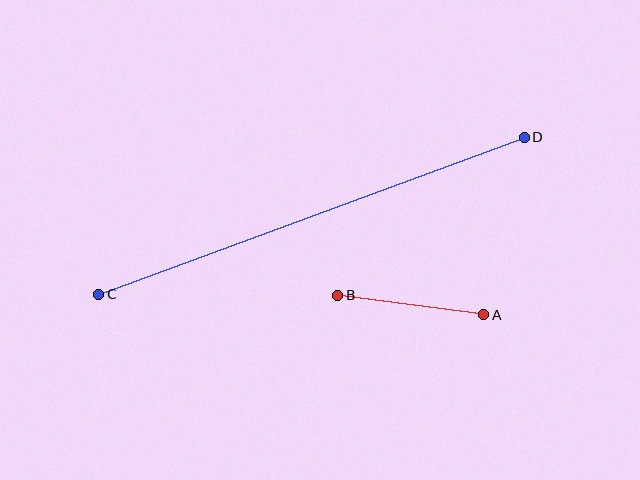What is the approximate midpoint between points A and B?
The midpoint is at approximately (411, 305) pixels.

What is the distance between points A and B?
The distance is approximately 147 pixels.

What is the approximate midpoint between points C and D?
The midpoint is at approximately (312, 216) pixels.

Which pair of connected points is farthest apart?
Points C and D are farthest apart.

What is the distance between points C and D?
The distance is approximately 453 pixels.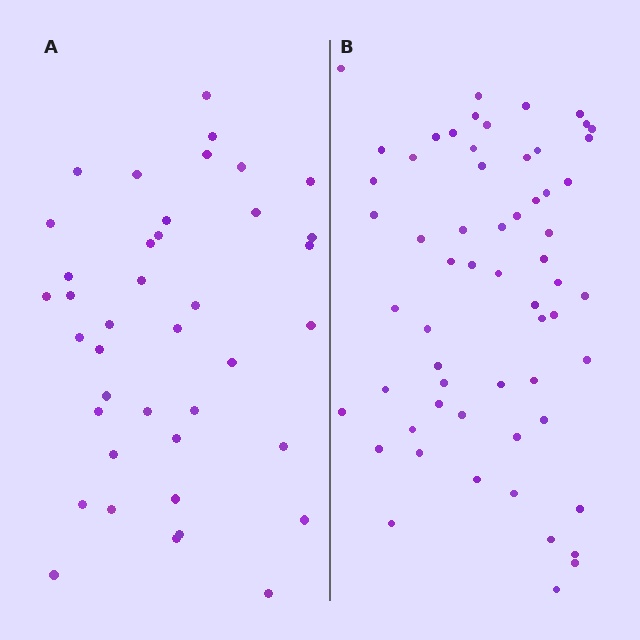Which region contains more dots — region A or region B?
Region B (the right region) has more dots.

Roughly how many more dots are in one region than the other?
Region B has approximately 20 more dots than region A.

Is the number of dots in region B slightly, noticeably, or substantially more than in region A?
Region B has substantially more. The ratio is roughly 1.5 to 1.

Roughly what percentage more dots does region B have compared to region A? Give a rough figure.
About 50% more.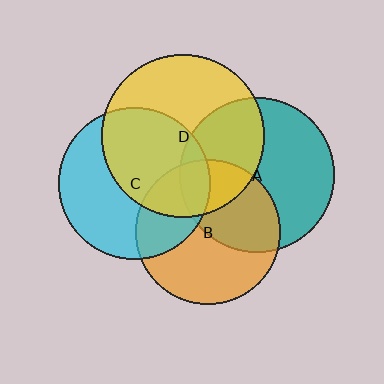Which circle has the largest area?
Circle D (yellow).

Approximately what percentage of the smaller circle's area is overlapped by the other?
Approximately 50%.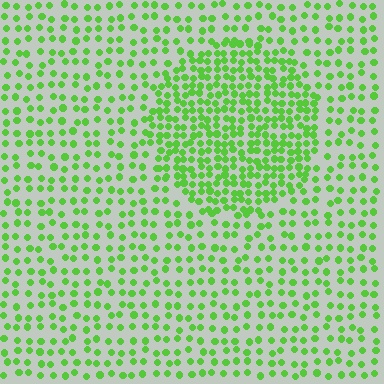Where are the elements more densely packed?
The elements are more densely packed inside the circle boundary.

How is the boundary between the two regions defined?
The boundary is defined by a change in element density (approximately 2.0x ratio). All elements are the same color, size, and shape.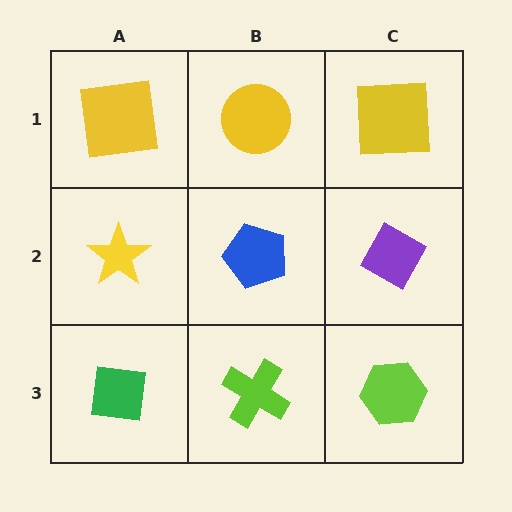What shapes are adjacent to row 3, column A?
A yellow star (row 2, column A), a lime cross (row 3, column B).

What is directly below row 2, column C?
A lime hexagon.